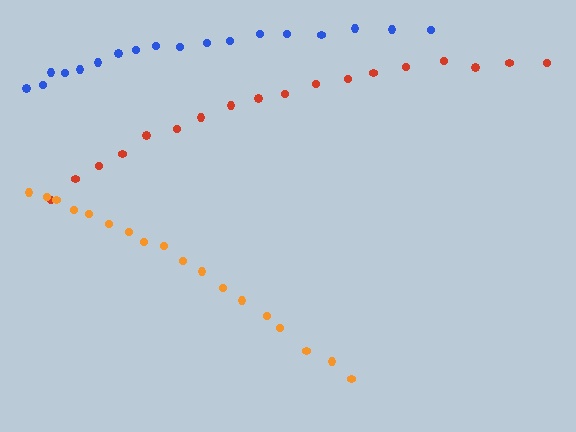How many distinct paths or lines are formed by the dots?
There are 3 distinct paths.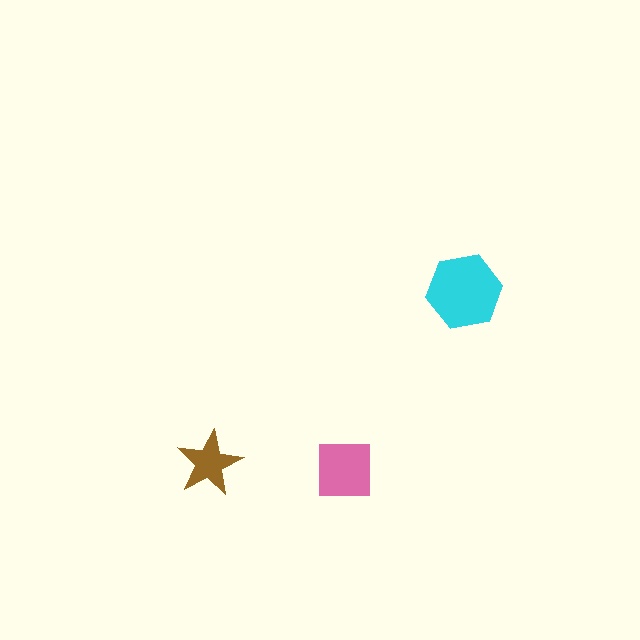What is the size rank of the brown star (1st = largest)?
3rd.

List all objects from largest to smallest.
The cyan hexagon, the pink square, the brown star.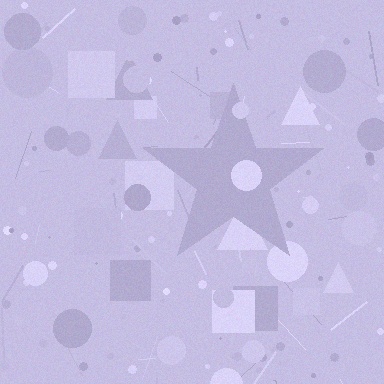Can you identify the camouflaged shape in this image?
The camouflaged shape is a star.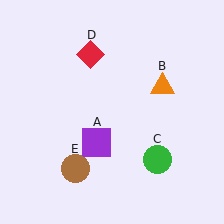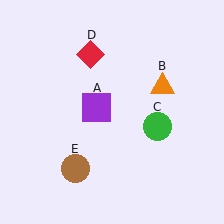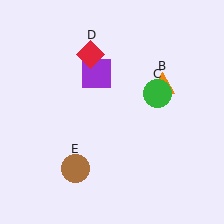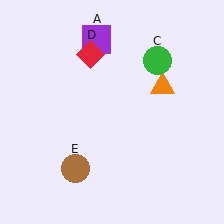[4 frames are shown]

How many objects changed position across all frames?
2 objects changed position: purple square (object A), green circle (object C).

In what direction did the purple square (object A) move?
The purple square (object A) moved up.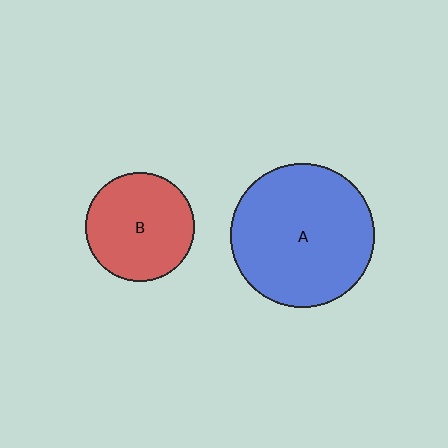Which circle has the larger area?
Circle A (blue).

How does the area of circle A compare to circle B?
Approximately 1.7 times.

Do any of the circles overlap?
No, none of the circles overlap.